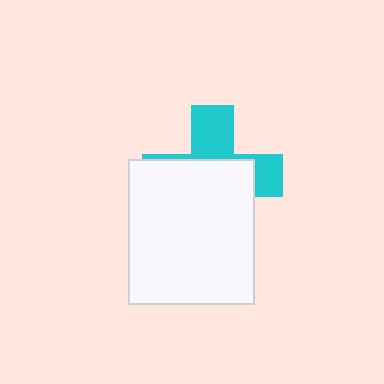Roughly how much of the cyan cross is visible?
A small part of it is visible (roughly 38%).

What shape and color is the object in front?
The object in front is a white rectangle.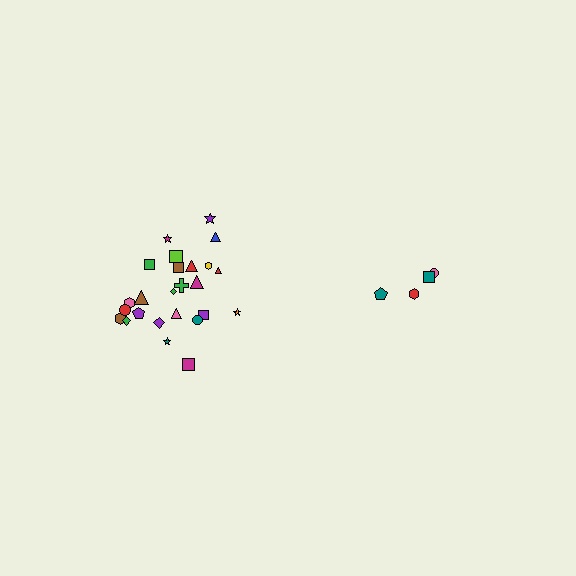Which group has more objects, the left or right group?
The left group.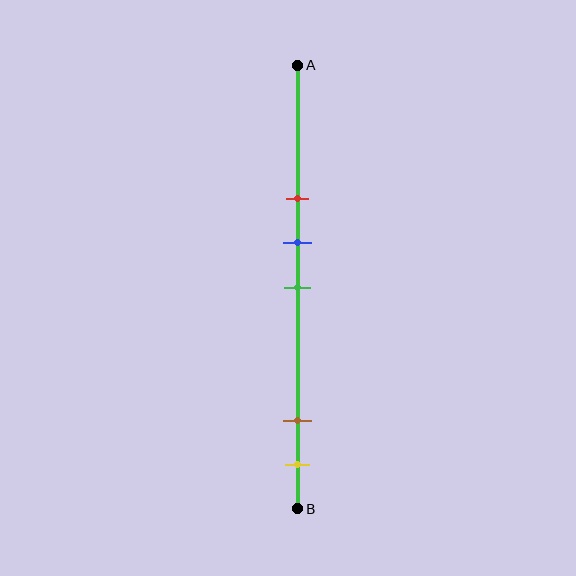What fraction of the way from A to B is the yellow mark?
The yellow mark is approximately 90% (0.9) of the way from A to B.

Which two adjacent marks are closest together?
The blue and green marks are the closest adjacent pair.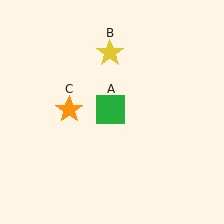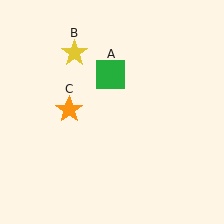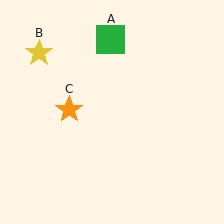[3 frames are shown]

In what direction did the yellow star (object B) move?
The yellow star (object B) moved left.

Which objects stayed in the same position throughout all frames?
Orange star (object C) remained stationary.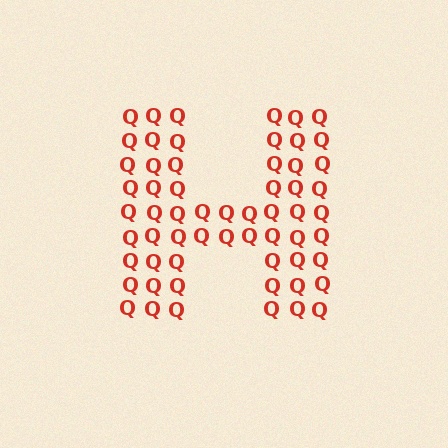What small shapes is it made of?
It is made of small letter Q's.